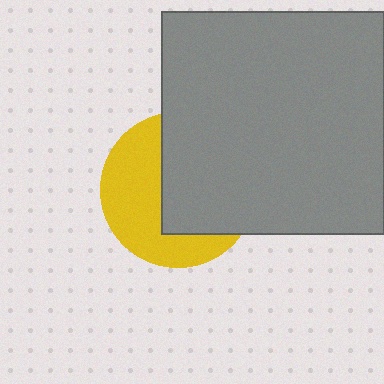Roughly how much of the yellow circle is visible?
About half of it is visible (roughly 47%).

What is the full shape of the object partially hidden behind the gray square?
The partially hidden object is a yellow circle.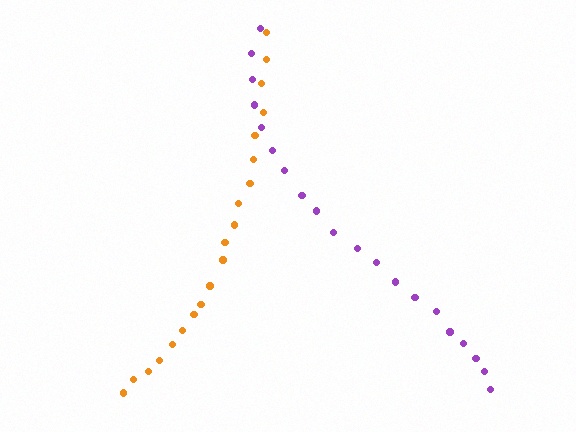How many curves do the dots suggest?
There are 2 distinct paths.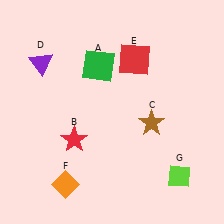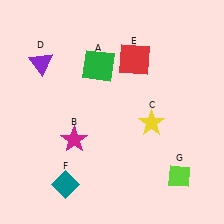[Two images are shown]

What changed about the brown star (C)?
In Image 1, C is brown. In Image 2, it changed to yellow.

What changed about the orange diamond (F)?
In Image 1, F is orange. In Image 2, it changed to teal.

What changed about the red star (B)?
In Image 1, B is red. In Image 2, it changed to magenta.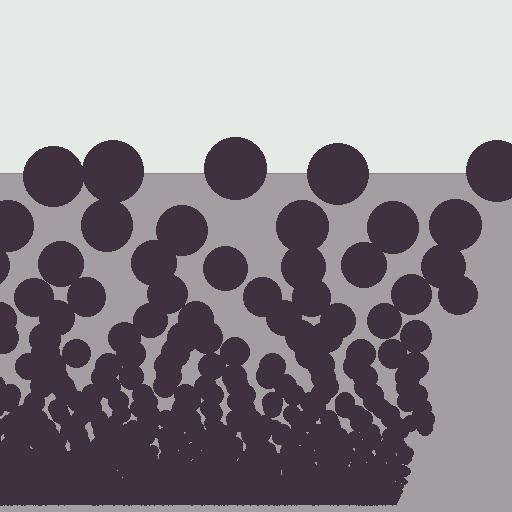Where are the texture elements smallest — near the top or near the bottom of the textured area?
Near the bottom.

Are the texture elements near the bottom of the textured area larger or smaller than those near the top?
Smaller. The gradient is inverted — elements near the bottom are smaller and denser.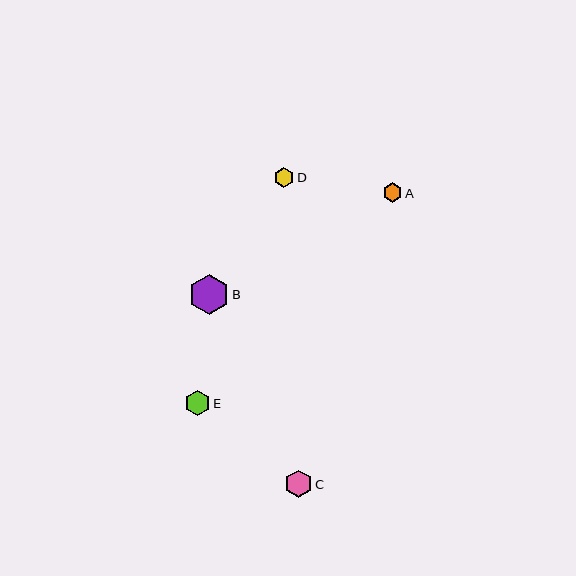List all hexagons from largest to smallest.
From largest to smallest: B, C, E, D, A.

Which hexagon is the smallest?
Hexagon A is the smallest with a size of approximately 19 pixels.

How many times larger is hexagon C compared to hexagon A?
Hexagon C is approximately 1.4 times the size of hexagon A.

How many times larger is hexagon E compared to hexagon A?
Hexagon E is approximately 1.3 times the size of hexagon A.